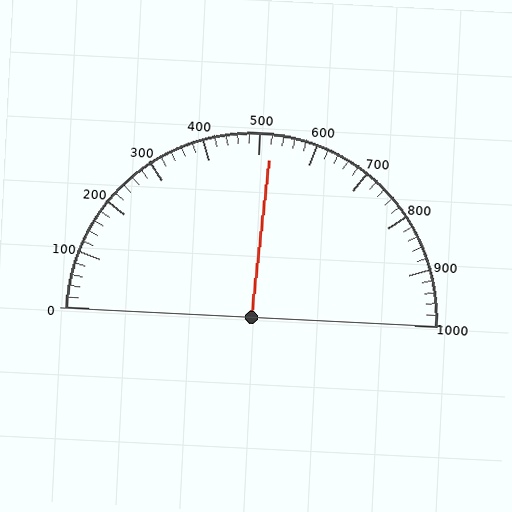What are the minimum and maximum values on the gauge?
The gauge ranges from 0 to 1000.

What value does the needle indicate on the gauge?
The needle indicates approximately 520.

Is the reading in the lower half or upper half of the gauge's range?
The reading is in the upper half of the range (0 to 1000).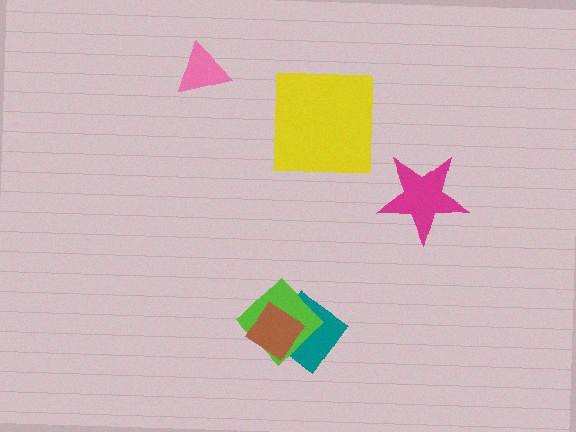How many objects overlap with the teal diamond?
2 objects overlap with the teal diamond.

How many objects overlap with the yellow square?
0 objects overlap with the yellow square.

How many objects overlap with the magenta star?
0 objects overlap with the magenta star.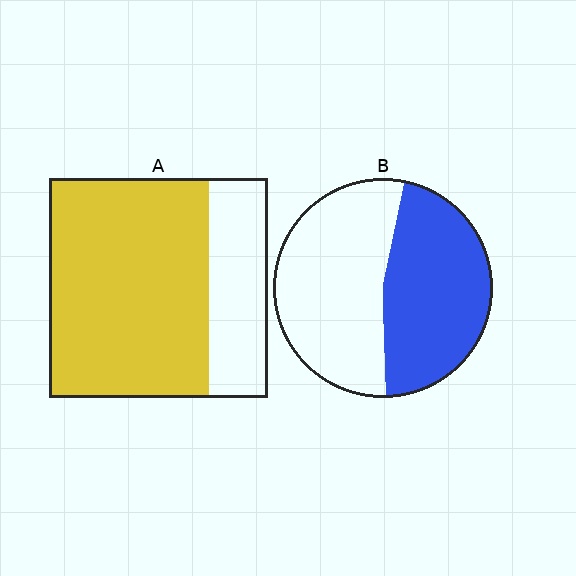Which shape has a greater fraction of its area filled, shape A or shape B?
Shape A.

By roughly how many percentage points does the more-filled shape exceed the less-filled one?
By roughly 25 percentage points (A over B).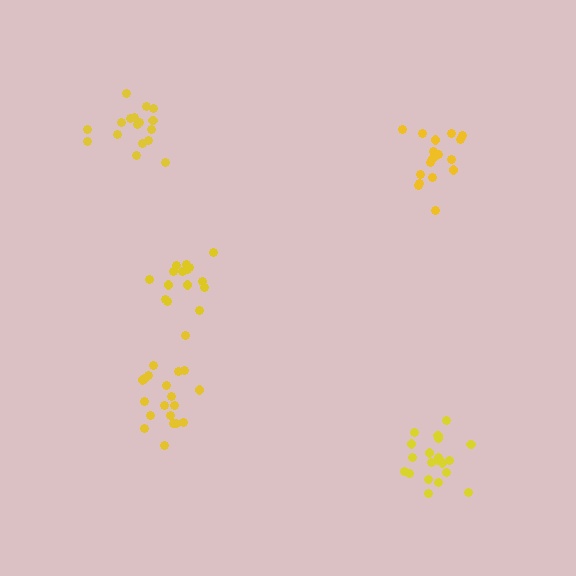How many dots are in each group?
Group 1: 20 dots, Group 2: 15 dots, Group 3: 18 dots, Group 4: 20 dots, Group 5: 17 dots (90 total).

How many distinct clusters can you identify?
There are 5 distinct clusters.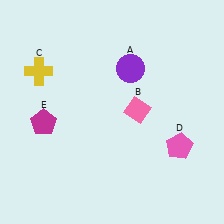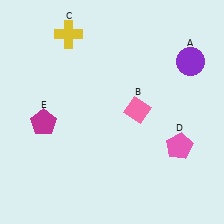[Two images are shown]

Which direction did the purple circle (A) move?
The purple circle (A) moved right.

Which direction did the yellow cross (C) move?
The yellow cross (C) moved up.